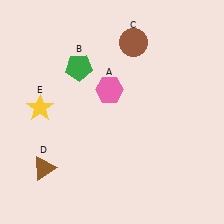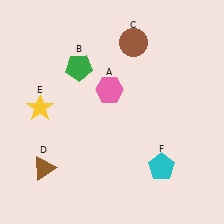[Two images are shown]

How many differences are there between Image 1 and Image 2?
There is 1 difference between the two images.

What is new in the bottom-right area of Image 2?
A cyan pentagon (F) was added in the bottom-right area of Image 2.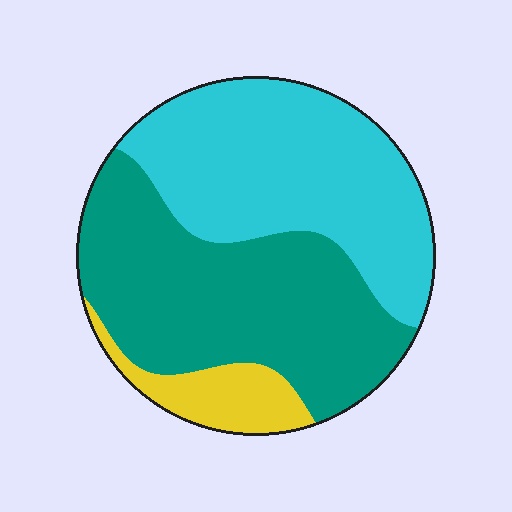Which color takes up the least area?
Yellow, at roughly 10%.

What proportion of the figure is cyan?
Cyan takes up about two fifths (2/5) of the figure.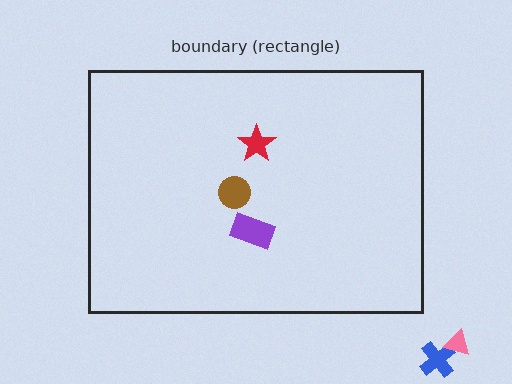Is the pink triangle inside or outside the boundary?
Outside.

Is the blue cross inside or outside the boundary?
Outside.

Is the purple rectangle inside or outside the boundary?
Inside.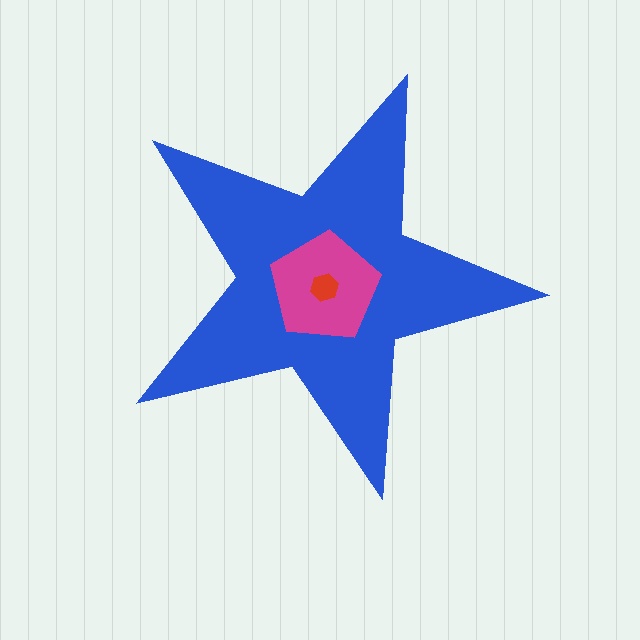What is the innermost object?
The red hexagon.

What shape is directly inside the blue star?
The magenta pentagon.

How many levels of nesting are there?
3.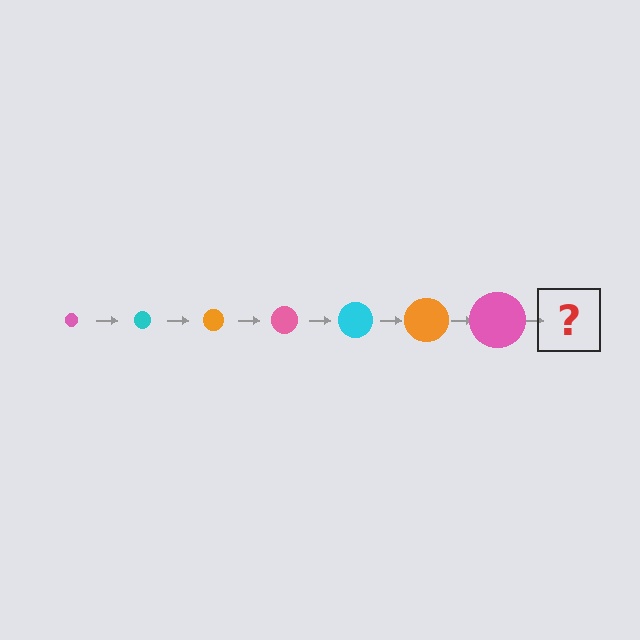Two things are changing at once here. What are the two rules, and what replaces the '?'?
The two rules are that the circle grows larger each step and the color cycles through pink, cyan, and orange. The '?' should be a cyan circle, larger than the previous one.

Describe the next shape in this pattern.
It should be a cyan circle, larger than the previous one.